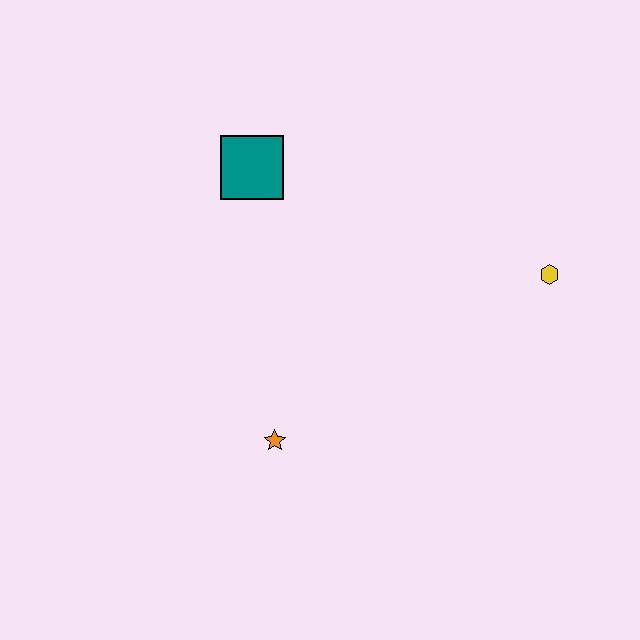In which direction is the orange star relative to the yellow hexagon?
The orange star is to the left of the yellow hexagon.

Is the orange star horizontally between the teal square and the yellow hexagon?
Yes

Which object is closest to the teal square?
The orange star is closest to the teal square.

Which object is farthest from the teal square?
The yellow hexagon is farthest from the teal square.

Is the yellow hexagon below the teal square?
Yes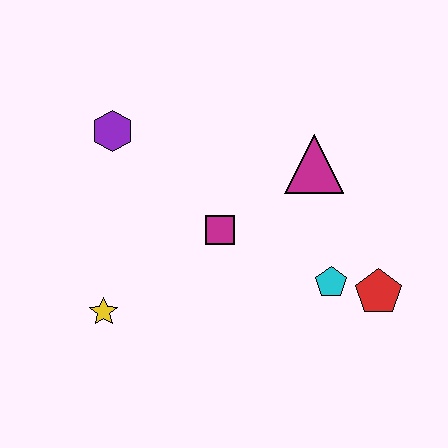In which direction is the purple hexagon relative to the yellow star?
The purple hexagon is above the yellow star.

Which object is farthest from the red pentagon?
The purple hexagon is farthest from the red pentagon.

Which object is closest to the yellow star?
The magenta square is closest to the yellow star.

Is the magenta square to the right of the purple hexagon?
Yes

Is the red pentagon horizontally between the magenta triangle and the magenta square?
No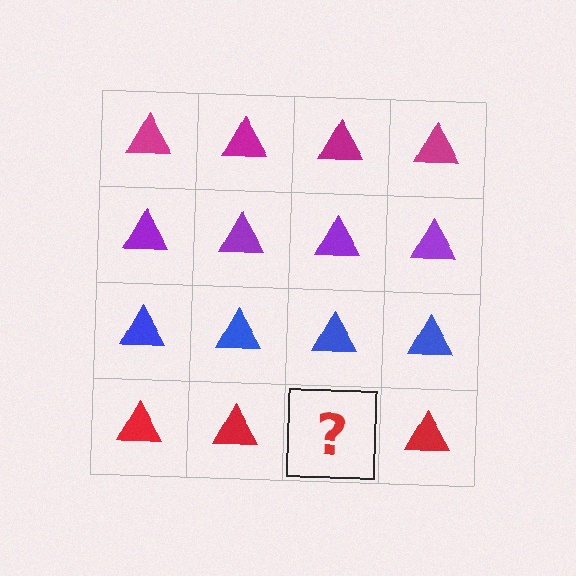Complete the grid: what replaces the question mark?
The question mark should be replaced with a red triangle.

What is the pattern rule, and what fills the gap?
The rule is that each row has a consistent color. The gap should be filled with a red triangle.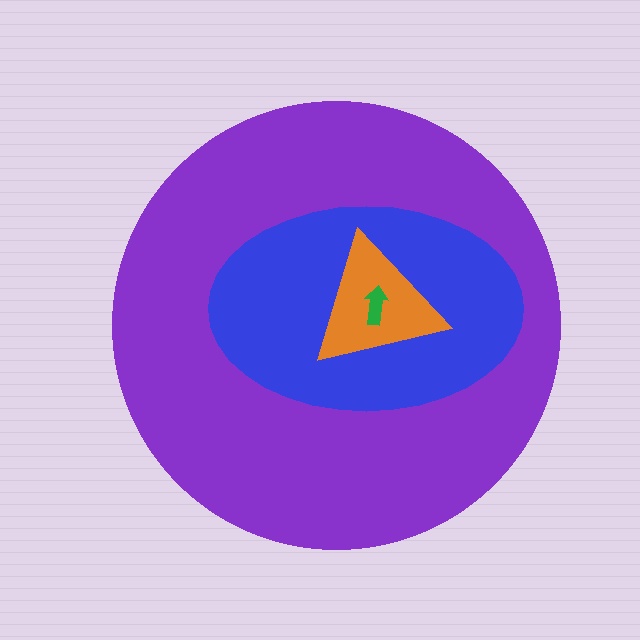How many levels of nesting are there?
4.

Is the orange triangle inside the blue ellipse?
Yes.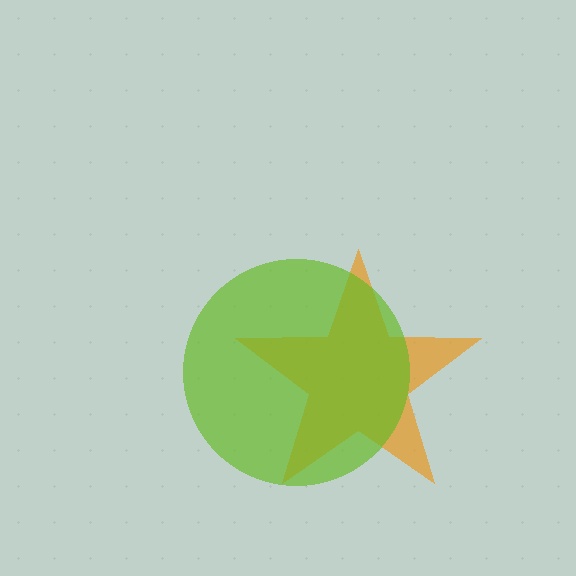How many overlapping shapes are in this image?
There are 2 overlapping shapes in the image.